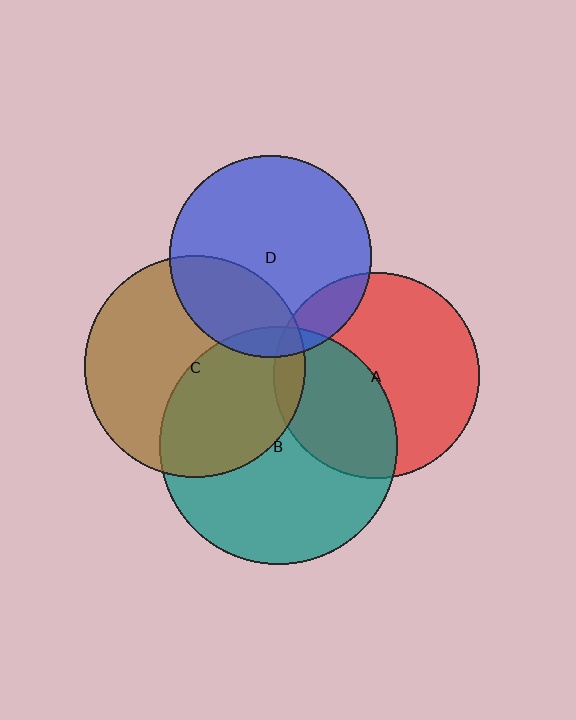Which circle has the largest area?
Circle B (teal).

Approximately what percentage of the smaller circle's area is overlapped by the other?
Approximately 10%.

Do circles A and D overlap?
Yes.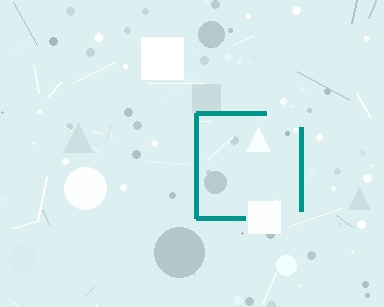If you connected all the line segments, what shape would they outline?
They would outline a square.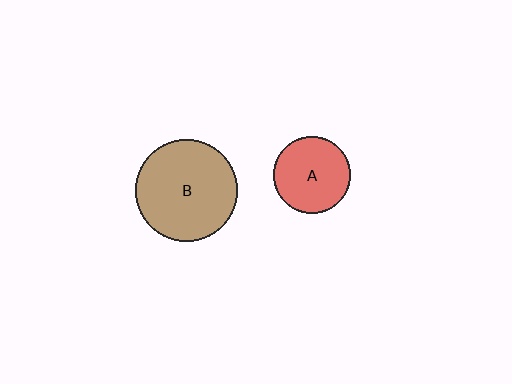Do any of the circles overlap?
No, none of the circles overlap.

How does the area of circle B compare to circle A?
Approximately 1.8 times.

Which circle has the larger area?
Circle B (brown).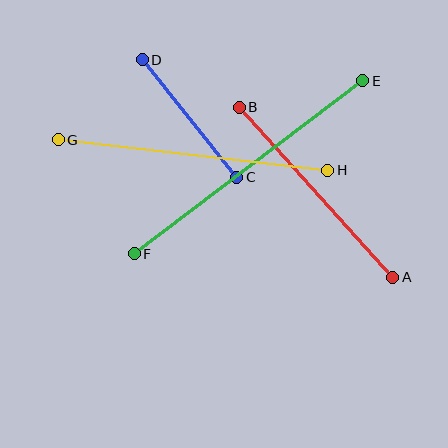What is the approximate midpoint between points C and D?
The midpoint is at approximately (190, 119) pixels.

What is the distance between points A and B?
The distance is approximately 229 pixels.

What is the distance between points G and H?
The distance is approximately 271 pixels.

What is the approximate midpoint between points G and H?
The midpoint is at approximately (193, 155) pixels.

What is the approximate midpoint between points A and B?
The midpoint is at approximately (316, 192) pixels.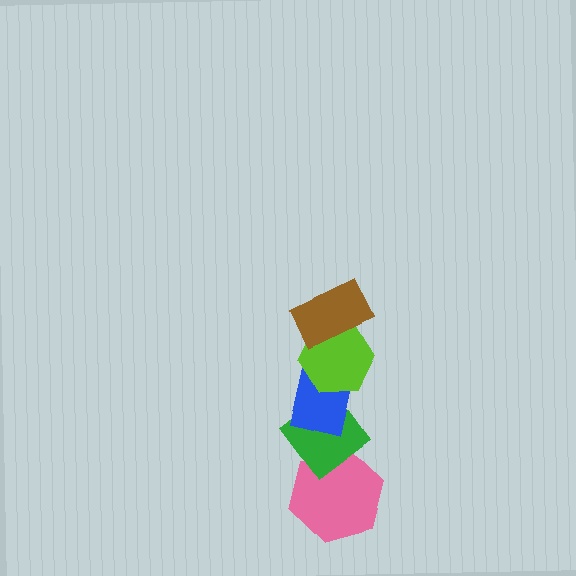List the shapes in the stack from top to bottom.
From top to bottom: the brown rectangle, the lime hexagon, the blue rectangle, the green diamond, the pink hexagon.